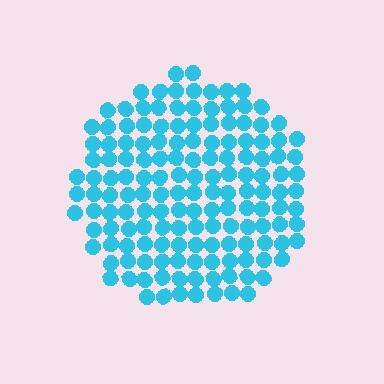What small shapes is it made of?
It is made of small circles.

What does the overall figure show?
The overall figure shows a circle.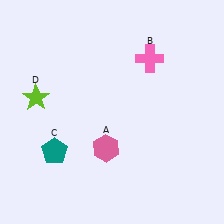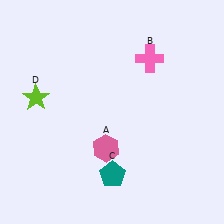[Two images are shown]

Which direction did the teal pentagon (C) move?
The teal pentagon (C) moved right.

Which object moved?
The teal pentagon (C) moved right.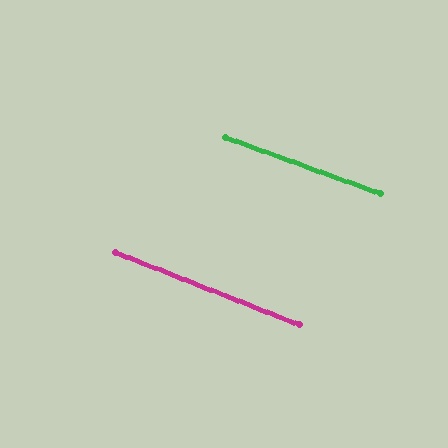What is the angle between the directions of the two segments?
Approximately 2 degrees.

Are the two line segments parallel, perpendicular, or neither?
Parallel — their directions differ by only 1.7°.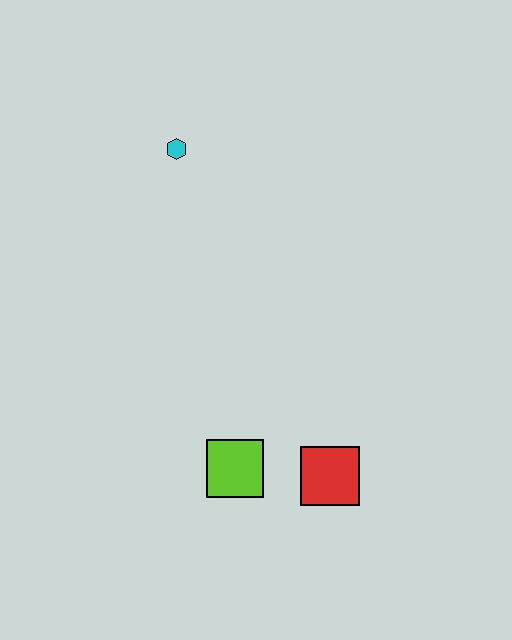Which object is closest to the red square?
The lime square is closest to the red square.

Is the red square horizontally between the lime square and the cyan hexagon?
No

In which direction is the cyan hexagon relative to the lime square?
The cyan hexagon is above the lime square.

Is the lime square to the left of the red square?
Yes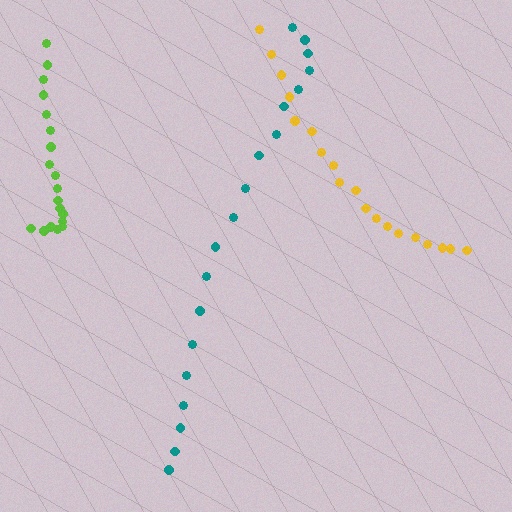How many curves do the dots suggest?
There are 3 distinct paths.